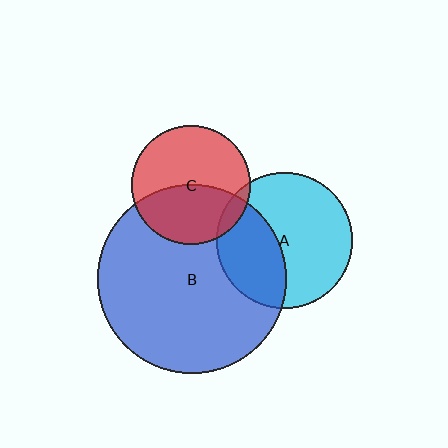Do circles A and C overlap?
Yes.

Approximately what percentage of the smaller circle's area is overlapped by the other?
Approximately 10%.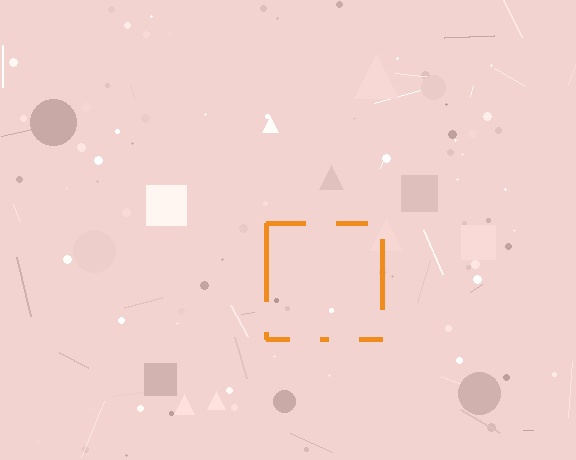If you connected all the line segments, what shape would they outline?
They would outline a square.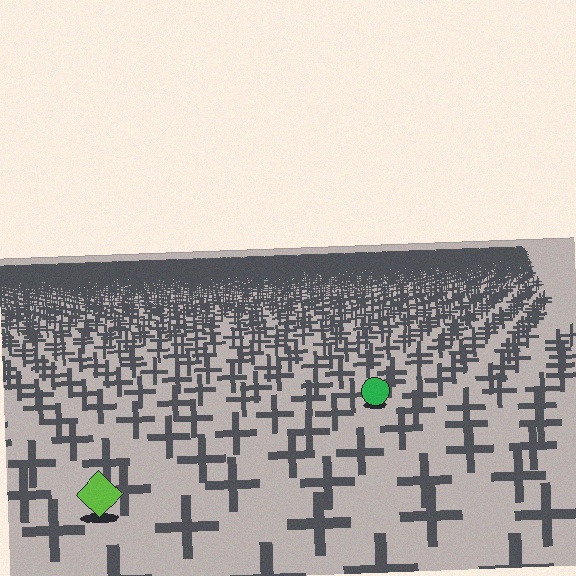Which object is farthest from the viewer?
The green circle is farthest from the viewer. It appears smaller and the ground texture around it is denser.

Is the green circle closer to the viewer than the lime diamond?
No. The lime diamond is closer — you can tell from the texture gradient: the ground texture is coarser near it.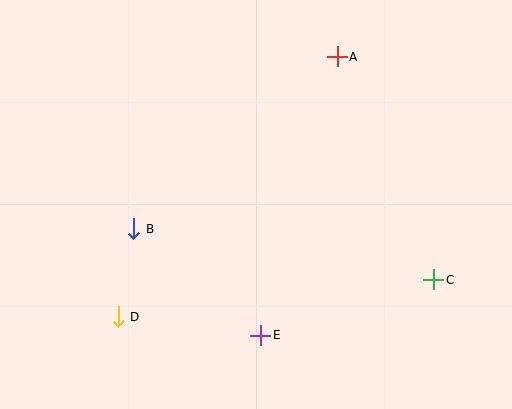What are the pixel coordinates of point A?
Point A is at (337, 57).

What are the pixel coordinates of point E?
Point E is at (261, 335).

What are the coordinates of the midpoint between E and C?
The midpoint between E and C is at (347, 307).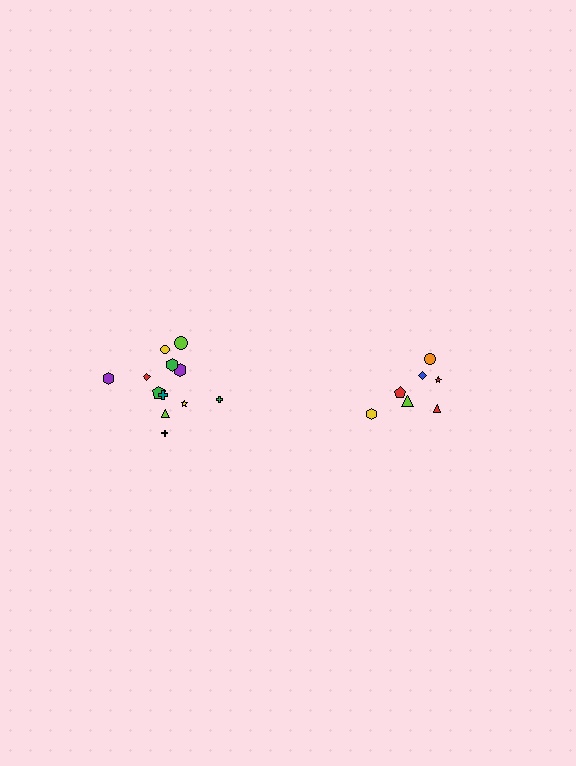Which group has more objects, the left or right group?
The left group.